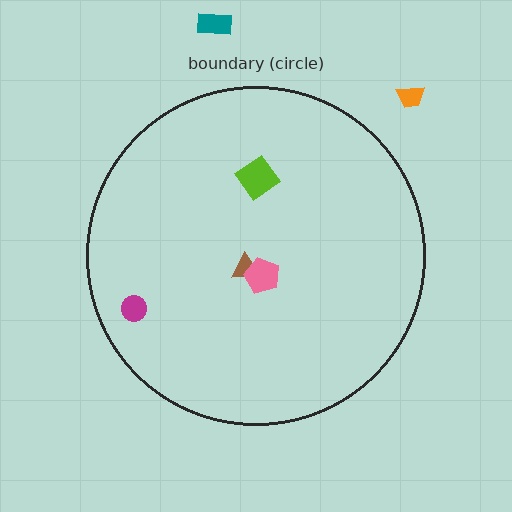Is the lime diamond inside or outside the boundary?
Inside.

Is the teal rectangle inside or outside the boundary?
Outside.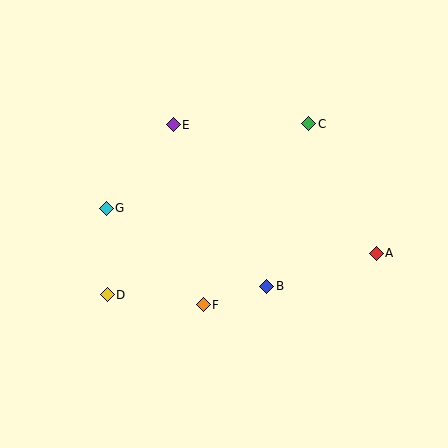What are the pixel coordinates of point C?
Point C is at (309, 124).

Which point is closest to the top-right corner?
Point C is closest to the top-right corner.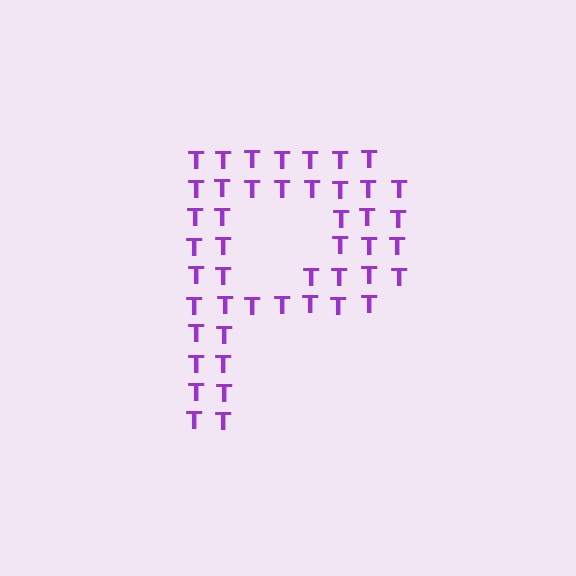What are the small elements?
The small elements are letter T's.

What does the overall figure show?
The overall figure shows the letter P.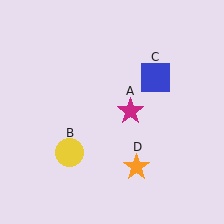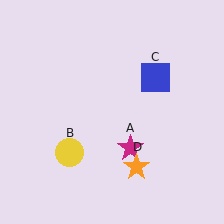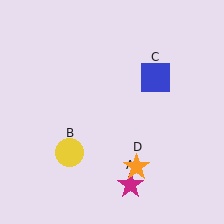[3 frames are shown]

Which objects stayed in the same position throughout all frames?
Yellow circle (object B) and blue square (object C) and orange star (object D) remained stationary.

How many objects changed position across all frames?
1 object changed position: magenta star (object A).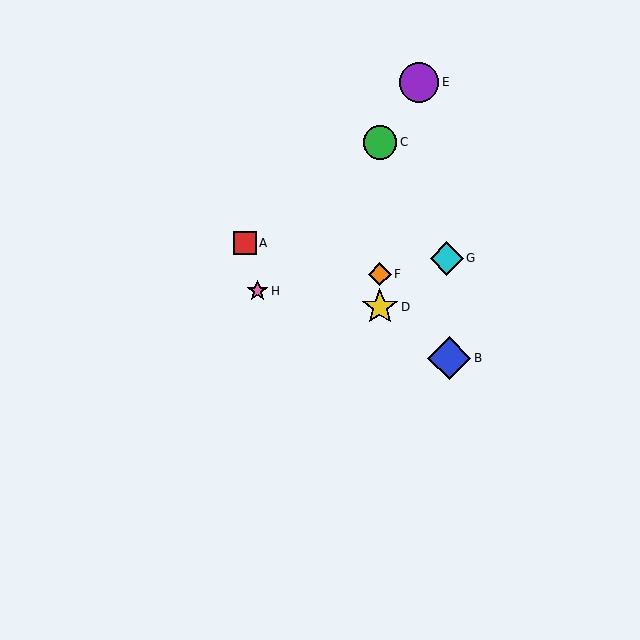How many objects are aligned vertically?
3 objects (C, D, F) are aligned vertically.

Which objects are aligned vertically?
Objects C, D, F are aligned vertically.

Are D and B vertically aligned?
No, D is at x≈380 and B is at x≈449.